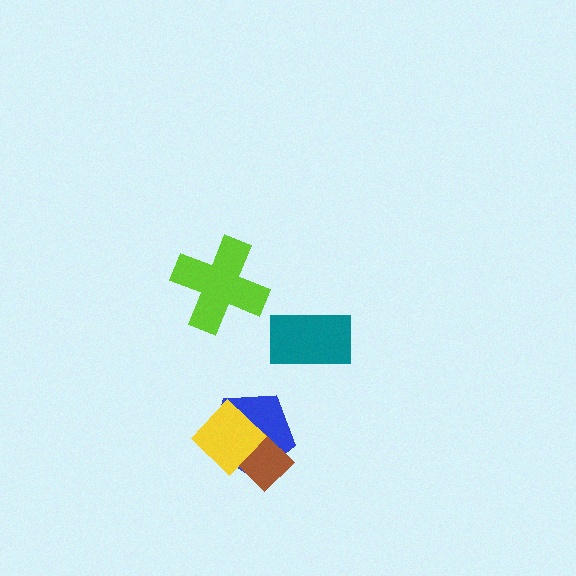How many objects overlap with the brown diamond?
2 objects overlap with the brown diamond.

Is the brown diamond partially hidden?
Yes, it is partially covered by another shape.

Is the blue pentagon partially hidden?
Yes, it is partially covered by another shape.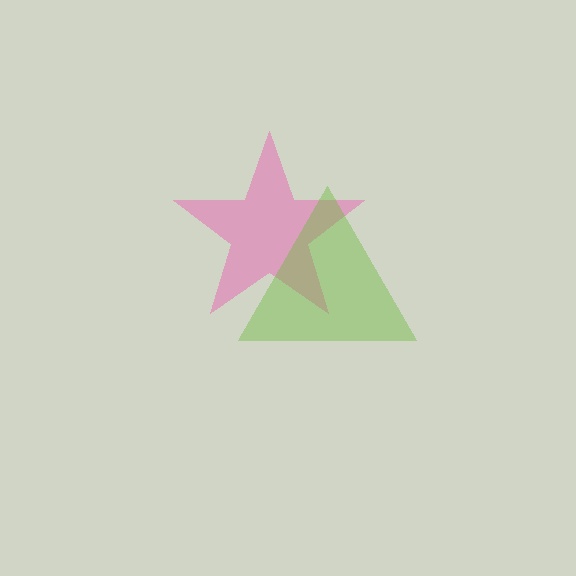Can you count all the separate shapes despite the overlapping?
Yes, there are 2 separate shapes.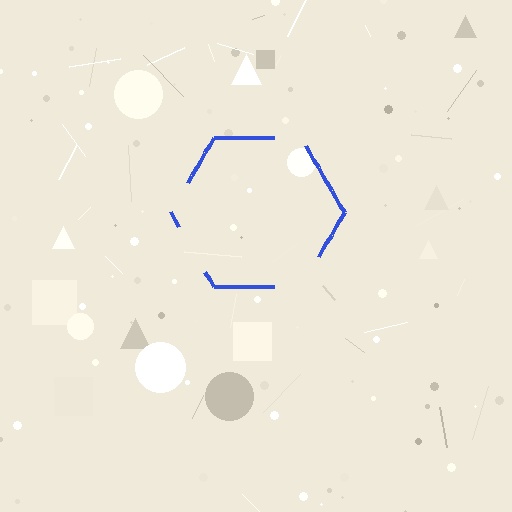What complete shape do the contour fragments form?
The contour fragments form a hexagon.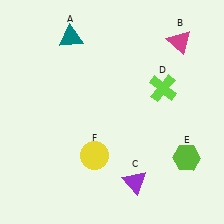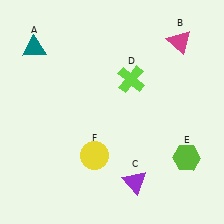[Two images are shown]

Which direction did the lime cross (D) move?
The lime cross (D) moved left.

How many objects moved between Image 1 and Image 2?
2 objects moved between the two images.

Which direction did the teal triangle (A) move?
The teal triangle (A) moved left.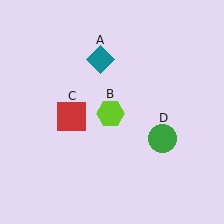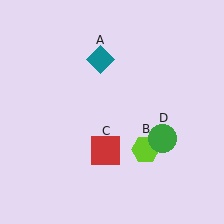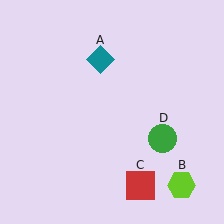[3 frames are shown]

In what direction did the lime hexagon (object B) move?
The lime hexagon (object B) moved down and to the right.